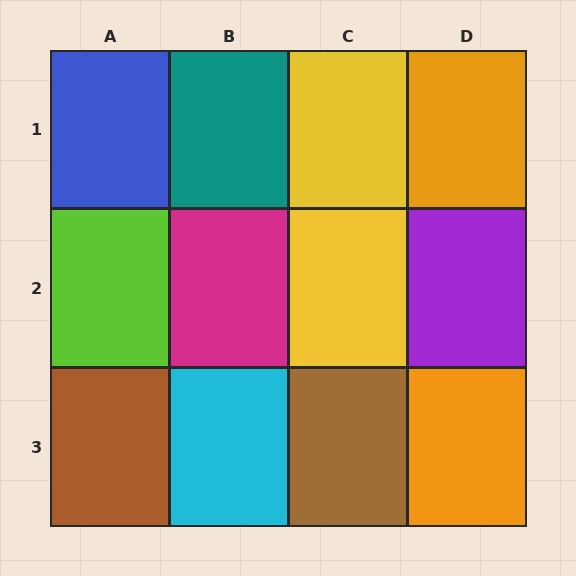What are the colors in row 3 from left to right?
Brown, cyan, brown, orange.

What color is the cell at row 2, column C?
Yellow.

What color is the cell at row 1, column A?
Blue.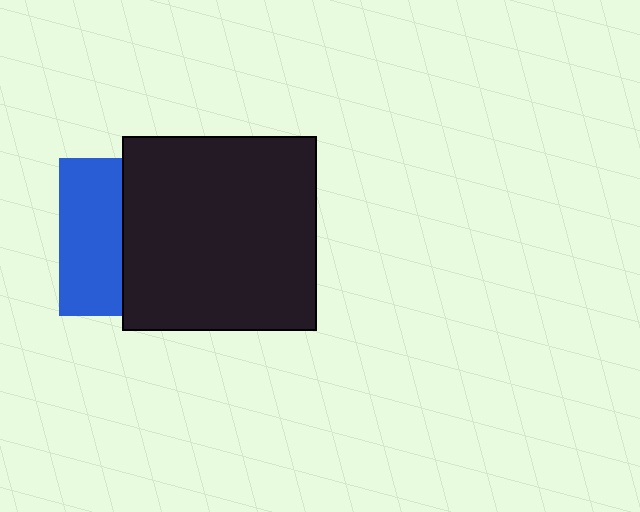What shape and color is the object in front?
The object in front is a black square.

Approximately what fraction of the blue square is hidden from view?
Roughly 61% of the blue square is hidden behind the black square.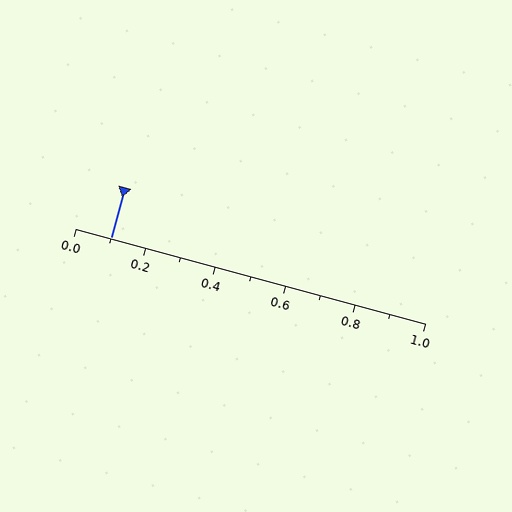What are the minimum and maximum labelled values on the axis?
The axis runs from 0.0 to 1.0.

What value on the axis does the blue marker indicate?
The marker indicates approximately 0.1.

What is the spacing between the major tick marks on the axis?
The major ticks are spaced 0.2 apart.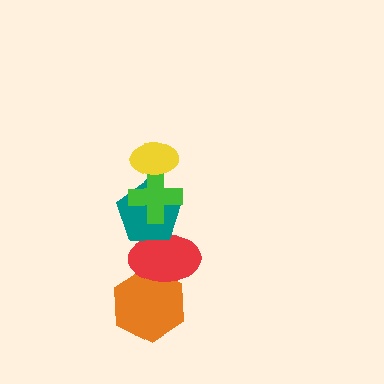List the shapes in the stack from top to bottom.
From top to bottom: the yellow ellipse, the green cross, the teal pentagon, the red ellipse, the orange hexagon.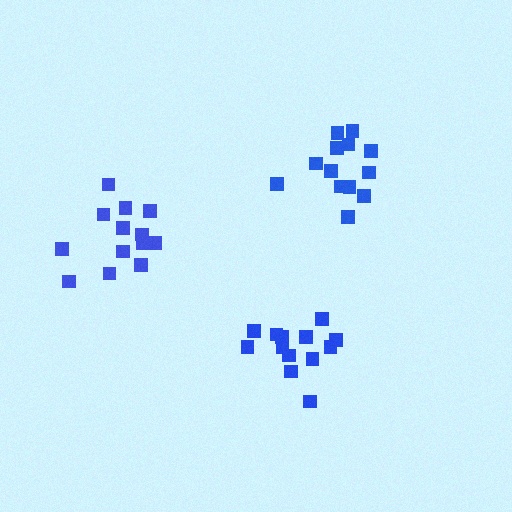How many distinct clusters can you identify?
There are 3 distinct clusters.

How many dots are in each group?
Group 1: 13 dots, Group 2: 13 dots, Group 3: 13 dots (39 total).